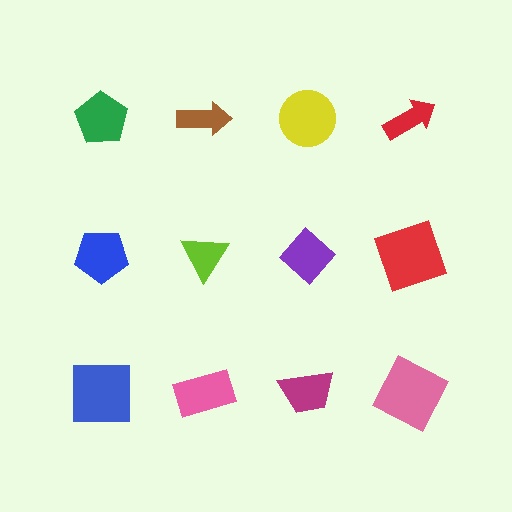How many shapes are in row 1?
4 shapes.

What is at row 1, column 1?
A green pentagon.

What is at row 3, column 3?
A magenta trapezoid.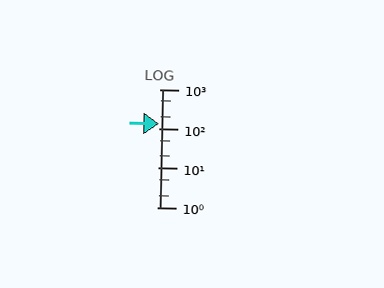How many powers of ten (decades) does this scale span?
The scale spans 3 decades, from 1 to 1000.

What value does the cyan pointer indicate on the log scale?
The pointer indicates approximately 130.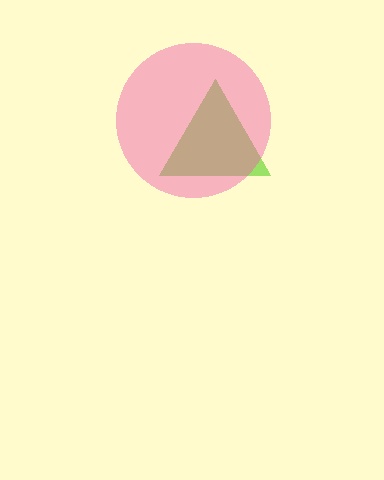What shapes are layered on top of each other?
The layered shapes are: a lime triangle, a pink circle.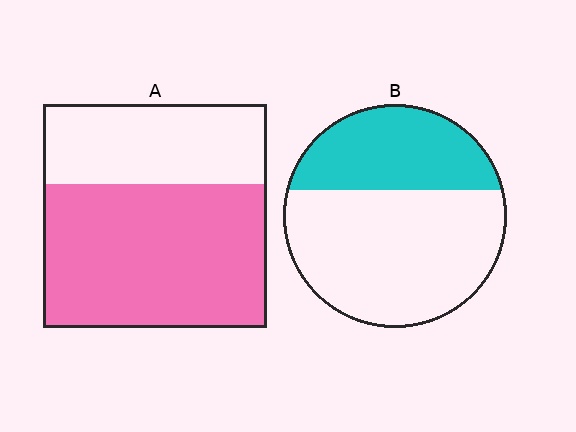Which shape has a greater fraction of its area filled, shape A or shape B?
Shape A.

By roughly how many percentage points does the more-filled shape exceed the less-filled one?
By roughly 30 percentage points (A over B).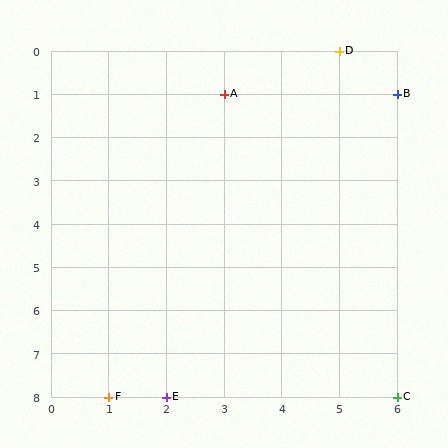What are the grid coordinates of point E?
Point E is at grid coordinates (2, 8).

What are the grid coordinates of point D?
Point D is at grid coordinates (5, 0).